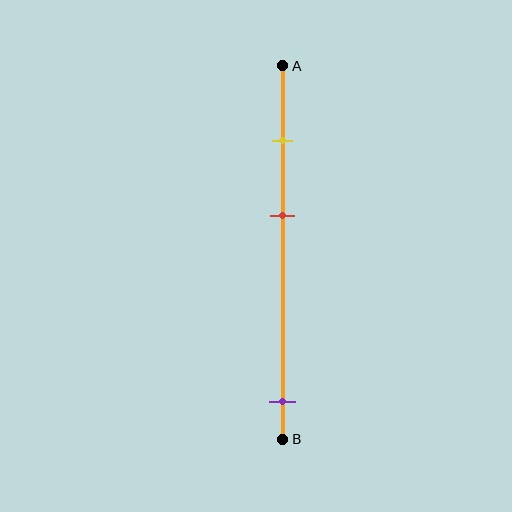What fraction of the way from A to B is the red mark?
The red mark is approximately 40% (0.4) of the way from A to B.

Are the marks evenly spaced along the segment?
No, the marks are not evenly spaced.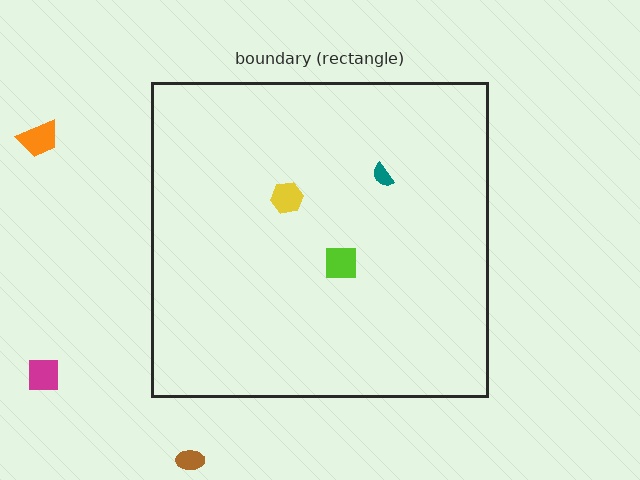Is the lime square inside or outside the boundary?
Inside.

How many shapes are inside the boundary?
3 inside, 3 outside.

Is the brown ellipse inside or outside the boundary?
Outside.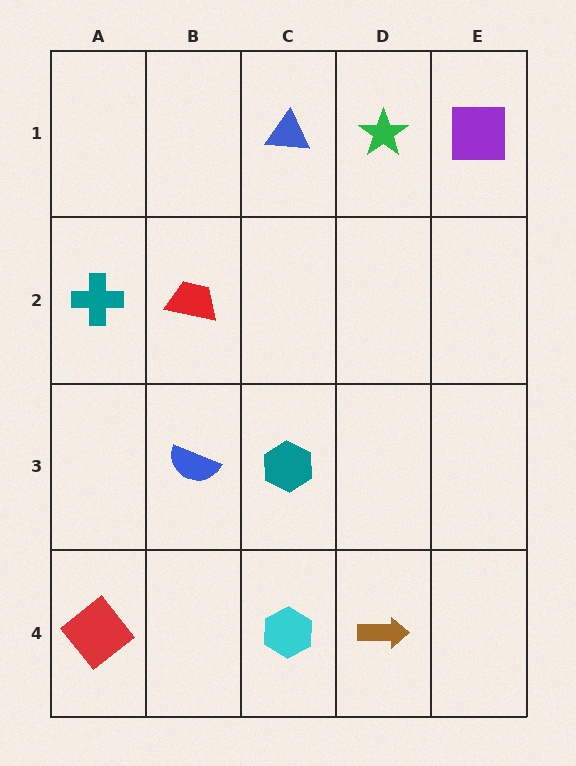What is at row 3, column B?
A blue semicircle.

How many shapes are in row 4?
3 shapes.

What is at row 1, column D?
A green star.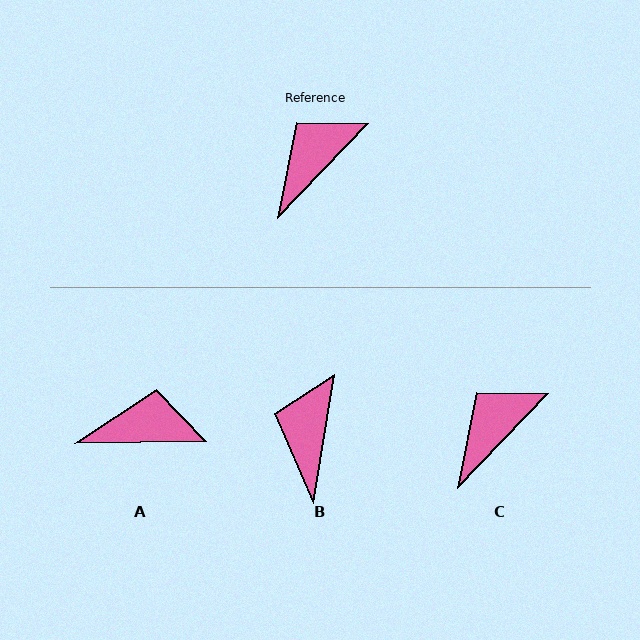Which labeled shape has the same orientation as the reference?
C.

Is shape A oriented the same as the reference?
No, it is off by about 46 degrees.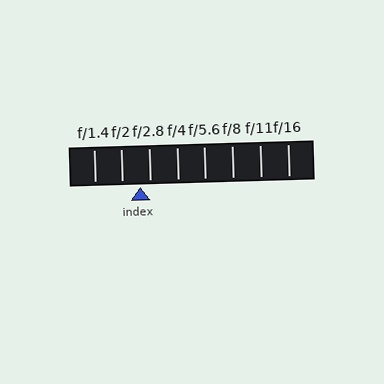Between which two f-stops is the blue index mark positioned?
The index mark is between f/2 and f/2.8.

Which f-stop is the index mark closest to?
The index mark is closest to f/2.8.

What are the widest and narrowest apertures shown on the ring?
The widest aperture shown is f/1.4 and the narrowest is f/16.